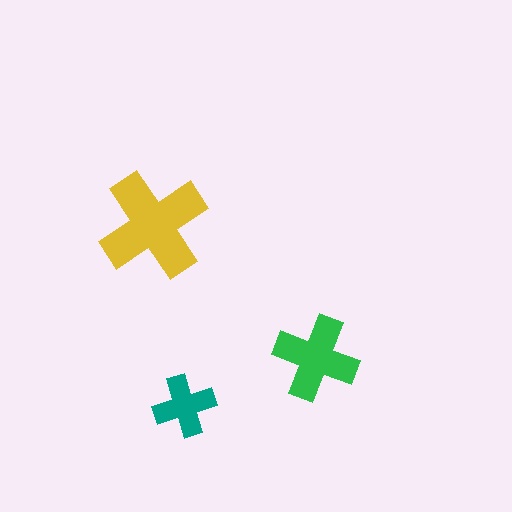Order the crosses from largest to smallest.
the yellow one, the green one, the teal one.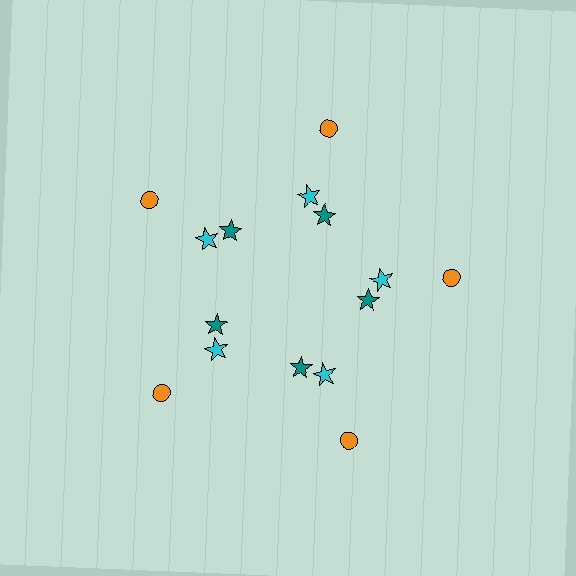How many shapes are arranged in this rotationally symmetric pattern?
There are 15 shapes, arranged in 5 groups of 3.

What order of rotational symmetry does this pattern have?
This pattern has 5-fold rotational symmetry.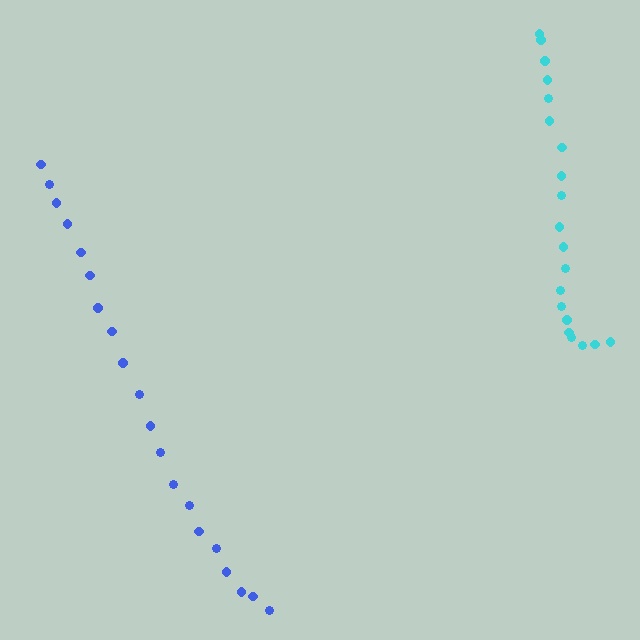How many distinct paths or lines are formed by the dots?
There are 2 distinct paths.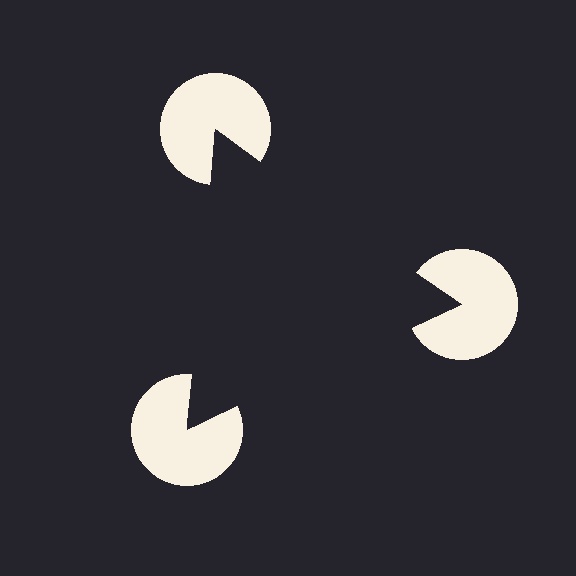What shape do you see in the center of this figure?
An illusory triangle — its edges are inferred from the aligned wedge cuts in the pac-man discs, not physically drawn.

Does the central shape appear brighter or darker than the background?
It typically appears slightly darker than the background, even though no actual brightness change is drawn.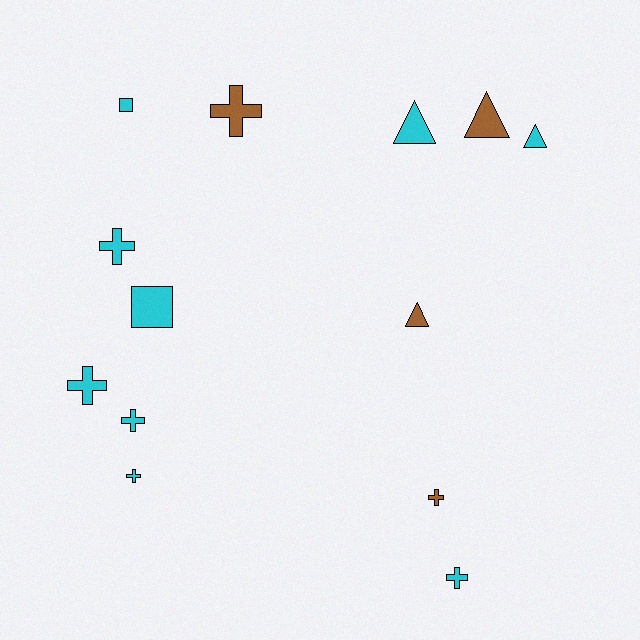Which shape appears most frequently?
Cross, with 7 objects.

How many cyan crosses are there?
There are 5 cyan crosses.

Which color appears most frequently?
Cyan, with 9 objects.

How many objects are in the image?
There are 13 objects.